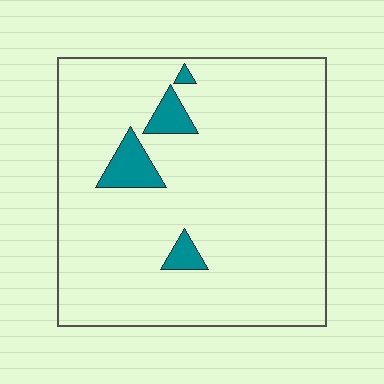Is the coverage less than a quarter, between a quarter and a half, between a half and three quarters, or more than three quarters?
Less than a quarter.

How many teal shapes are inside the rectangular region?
4.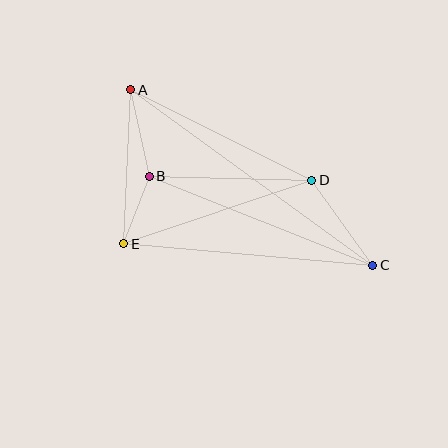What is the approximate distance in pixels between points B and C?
The distance between B and C is approximately 241 pixels.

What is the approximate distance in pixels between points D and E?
The distance between D and E is approximately 199 pixels.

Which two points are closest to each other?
Points B and E are closest to each other.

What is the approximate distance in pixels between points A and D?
The distance between A and D is approximately 202 pixels.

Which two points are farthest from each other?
Points A and C are farthest from each other.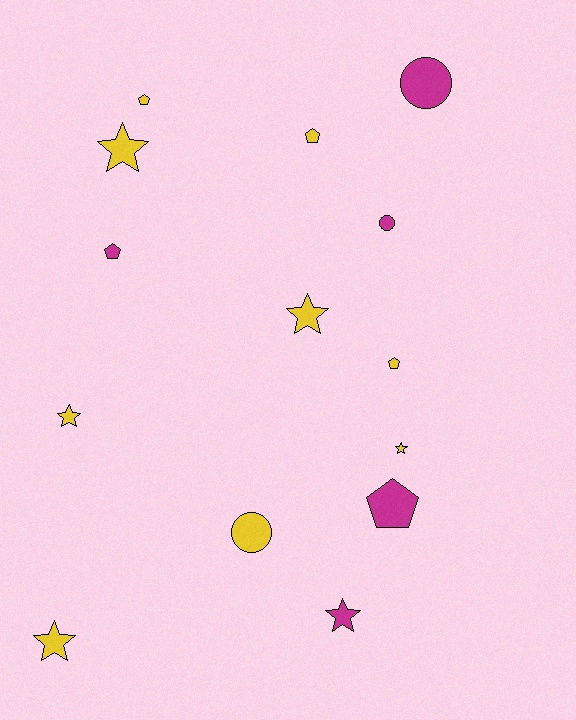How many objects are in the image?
There are 14 objects.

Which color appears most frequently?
Yellow, with 9 objects.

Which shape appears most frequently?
Star, with 6 objects.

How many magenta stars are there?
There is 1 magenta star.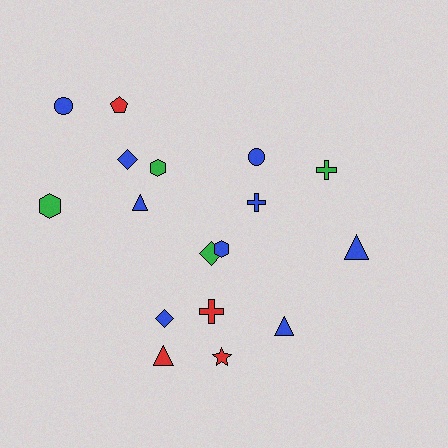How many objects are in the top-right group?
There are 4 objects.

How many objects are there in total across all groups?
There are 17 objects.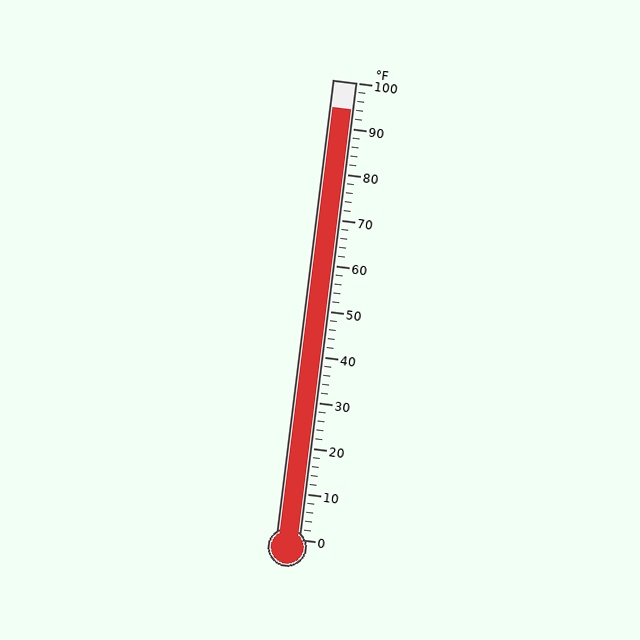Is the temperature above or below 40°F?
The temperature is above 40°F.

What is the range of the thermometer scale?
The thermometer scale ranges from 0°F to 100°F.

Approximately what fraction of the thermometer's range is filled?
The thermometer is filled to approximately 95% of its range.